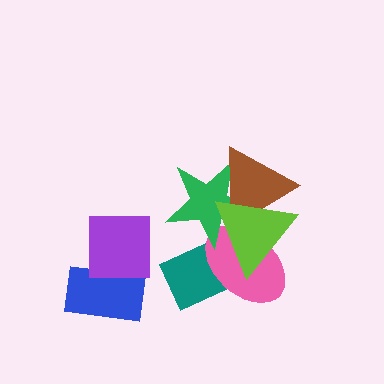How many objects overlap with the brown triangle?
3 objects overlap with the brown triangle.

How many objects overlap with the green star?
3 objects overlap with the green star.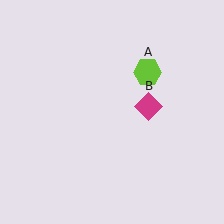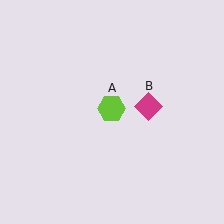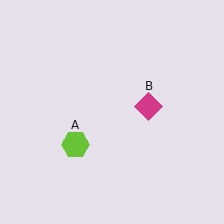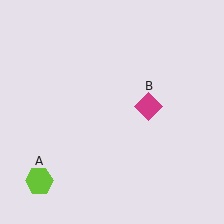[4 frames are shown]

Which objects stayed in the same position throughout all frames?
Magenta diamond (object B) remained stationary.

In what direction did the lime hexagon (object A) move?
The lime hexagon (object A) moved down and to the left.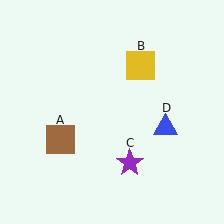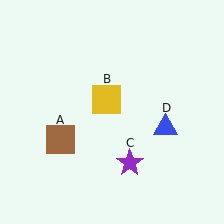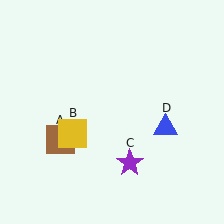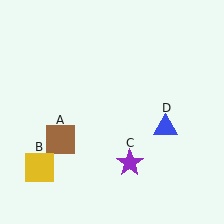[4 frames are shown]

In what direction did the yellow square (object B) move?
The yellow square (object B) moved down and to the left.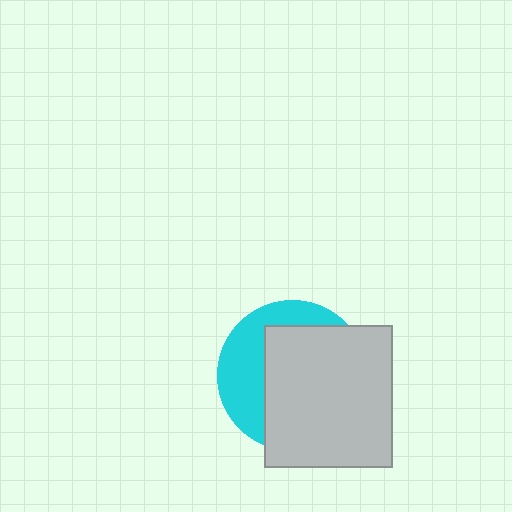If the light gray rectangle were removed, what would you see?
You would see the complete cyan circle.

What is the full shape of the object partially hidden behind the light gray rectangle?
The partially hidden object is a cyan circle.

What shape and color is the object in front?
The object in front is a light gray rectangle.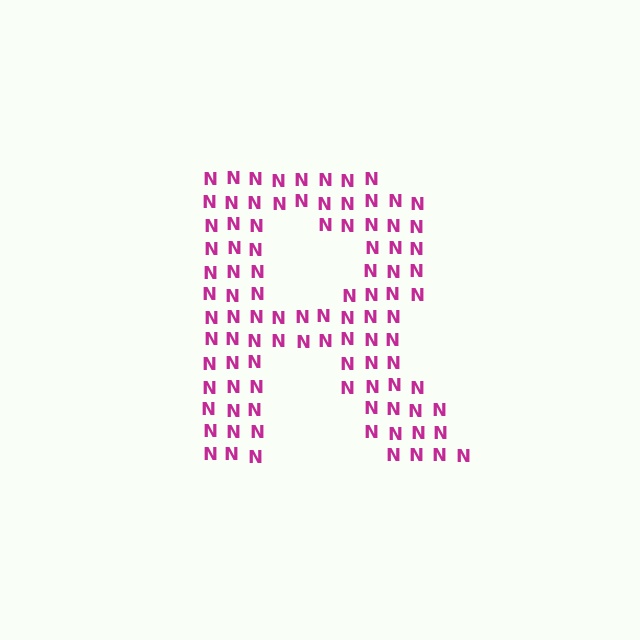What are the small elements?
The small elements are letter N's.